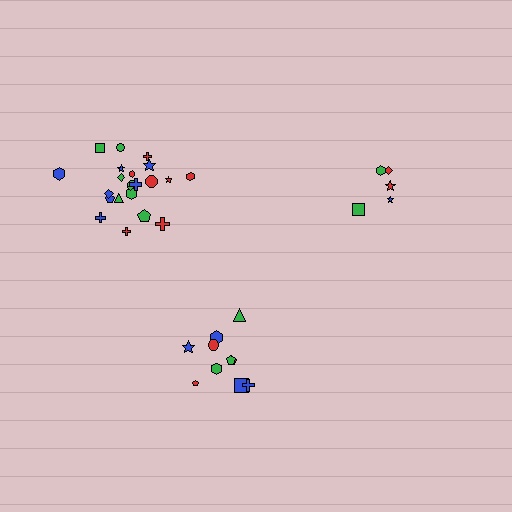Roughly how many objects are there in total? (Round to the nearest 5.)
Roughly 35 objects in total.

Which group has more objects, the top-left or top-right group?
The top-left group.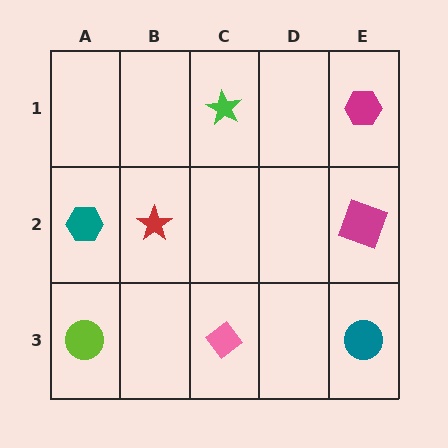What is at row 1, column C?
A green star.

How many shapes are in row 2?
3 shapes.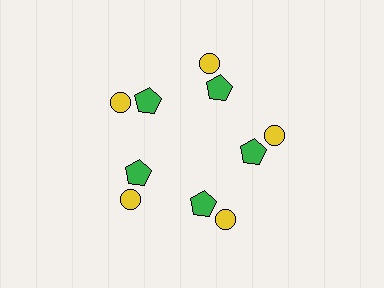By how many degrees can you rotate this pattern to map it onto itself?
The pattern maps onto itself every 72 degrees of rotation.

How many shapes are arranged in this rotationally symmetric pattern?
There are 10 shapes, arranged in 5 groups of 2.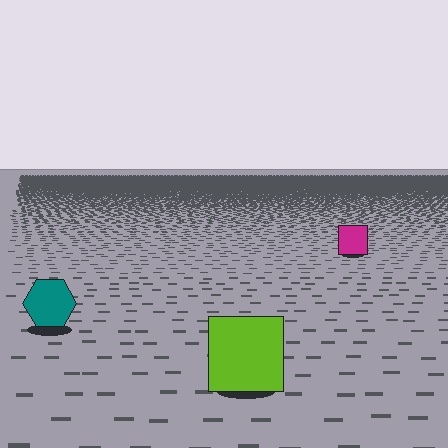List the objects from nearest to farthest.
From nearest to farthest: the lime square, the teal hexagon, the magenta square.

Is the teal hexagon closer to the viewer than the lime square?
No. The lime square is closer — you can tell from the texture gradient: the ground texture is coarser near it.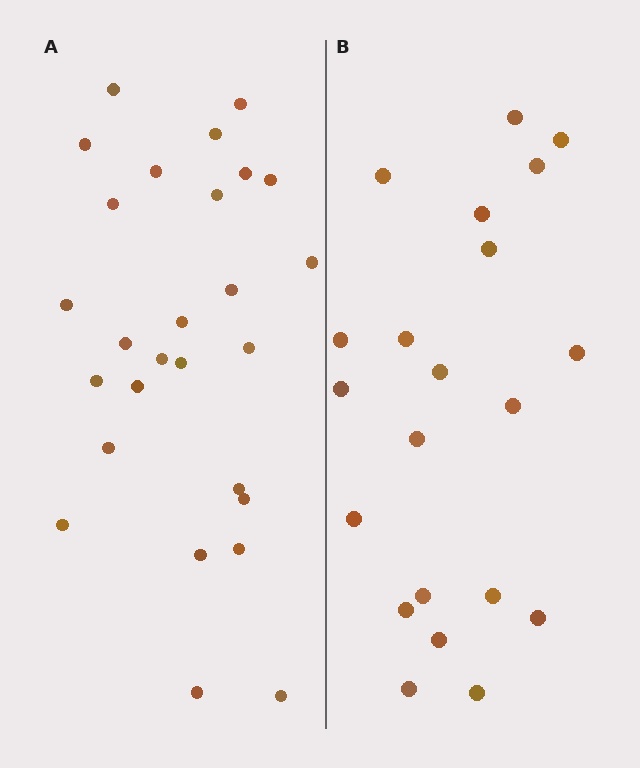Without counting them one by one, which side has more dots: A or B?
Region A (the left region) has more dots.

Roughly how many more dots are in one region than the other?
Region A has about 6 more dots than region B.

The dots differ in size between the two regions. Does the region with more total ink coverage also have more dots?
No. Region B has more total ink coverage because its dots are larger, but region A actually contains more individual dots. Total area can be misleading — the number of items is what matters here.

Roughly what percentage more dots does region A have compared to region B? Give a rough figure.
About 30% more.